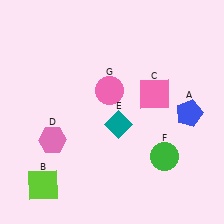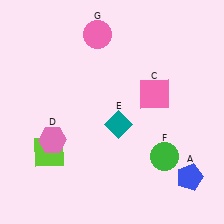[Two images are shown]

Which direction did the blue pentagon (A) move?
The blue pentagon (A) moved down.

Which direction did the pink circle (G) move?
The pink circle (G) moved up.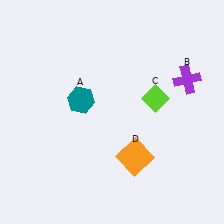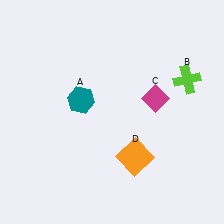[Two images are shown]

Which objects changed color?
B changed from purple to lime. C changed from lime to magenta.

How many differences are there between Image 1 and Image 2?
There are 2 differences between the two images.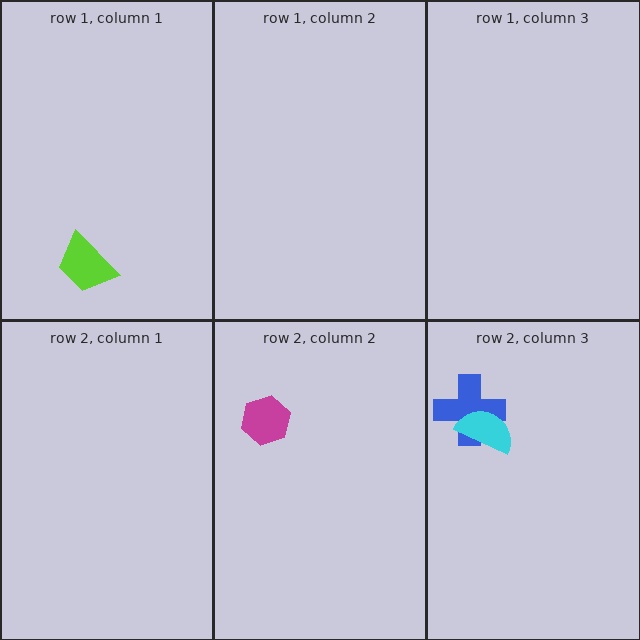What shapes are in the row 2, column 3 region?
The blue cross, the cyan semicircle.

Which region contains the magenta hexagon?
The row 2, column 2 region.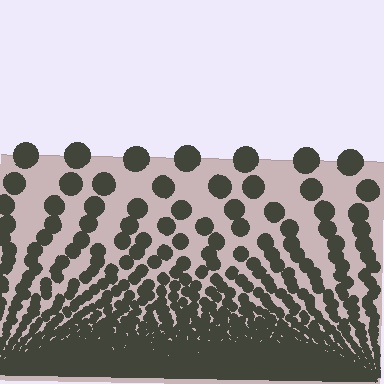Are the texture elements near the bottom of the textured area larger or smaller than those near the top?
Smaller. The gradient is inverted — elements near the bottom are smaller and denser.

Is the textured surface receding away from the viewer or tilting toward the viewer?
The surface appears to tilt toward the viewer. Texture elements get larger and sparser toward the top.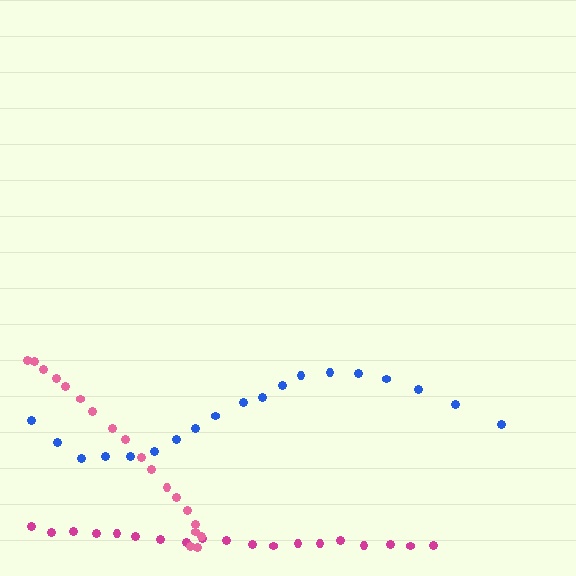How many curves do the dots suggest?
There are 3 distinct paths.